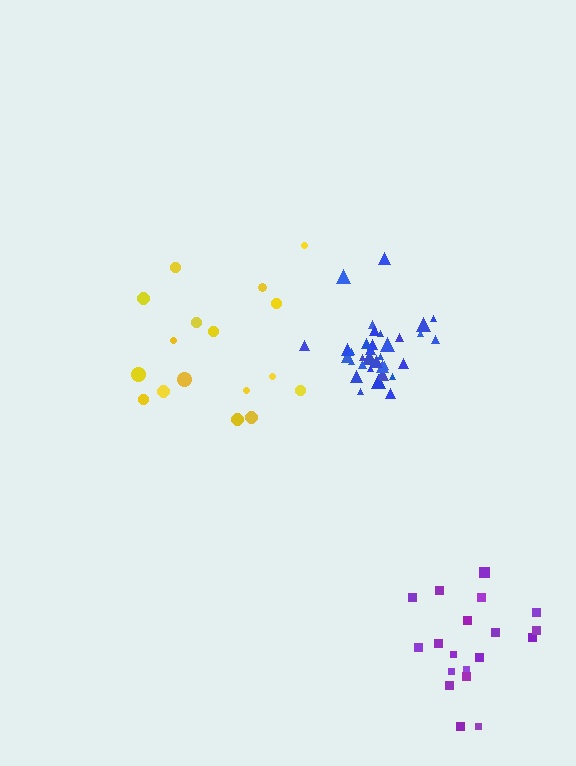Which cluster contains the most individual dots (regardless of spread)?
Blue (35).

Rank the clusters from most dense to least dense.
blue, purple, yellow.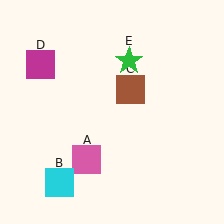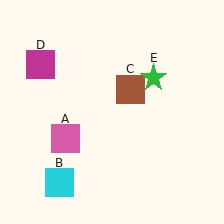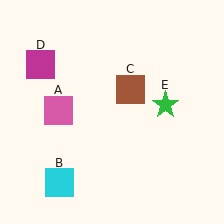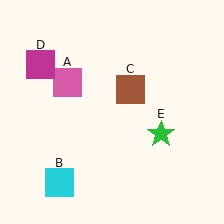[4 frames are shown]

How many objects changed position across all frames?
2 objects changed position: pink square (object A), green star (object E).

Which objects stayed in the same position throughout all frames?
Cyan square (object B) and brown square (object C) and magenta square (object D) remained stationary.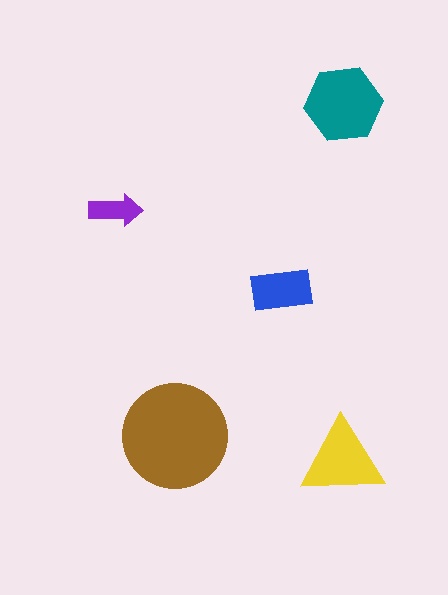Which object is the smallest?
The purple arrow.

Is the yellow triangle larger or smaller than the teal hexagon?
Smaller.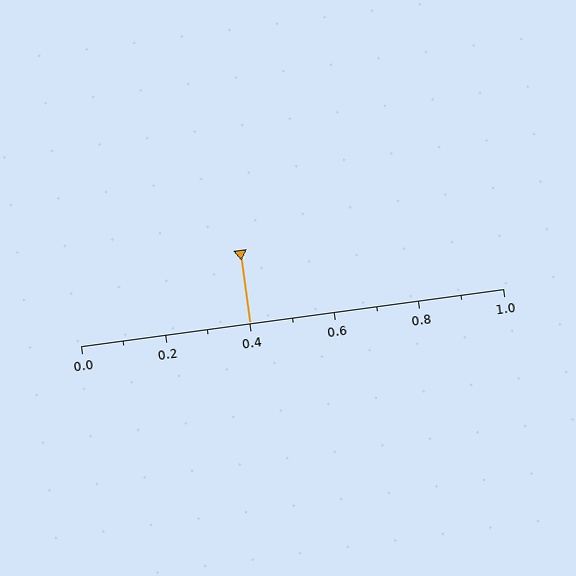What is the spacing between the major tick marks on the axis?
The major ticks are spaced 0.2 apart.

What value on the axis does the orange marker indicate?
The marker indicates approximately 0.4.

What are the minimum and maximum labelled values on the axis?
The axis runs from 0.0 to 1.0.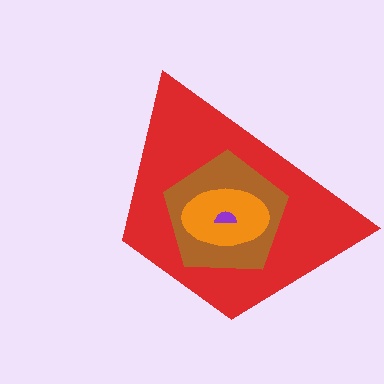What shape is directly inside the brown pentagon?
The orange ellipse.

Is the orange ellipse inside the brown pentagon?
Yes.